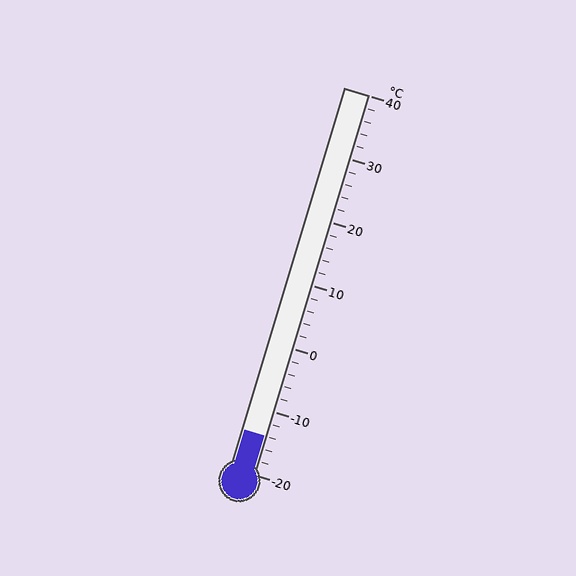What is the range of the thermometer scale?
The thermometer scale ranges from -20°C to 40°C.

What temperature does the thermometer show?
The thermometer shows approximately -14°C.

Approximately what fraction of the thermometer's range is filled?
The thermometer is filled to approximately 10% of its range.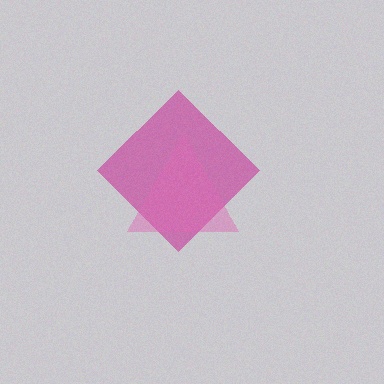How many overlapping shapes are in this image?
There are 2 overlapping shapes in the image.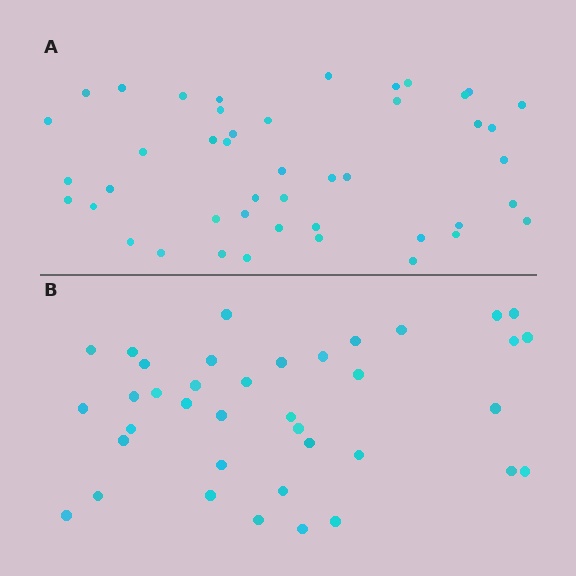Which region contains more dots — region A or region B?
Region A (the top region) has more dots.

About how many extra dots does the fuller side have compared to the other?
Region A has roughly 8 or so more dots than region B.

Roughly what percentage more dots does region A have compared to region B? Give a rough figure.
About 20% more.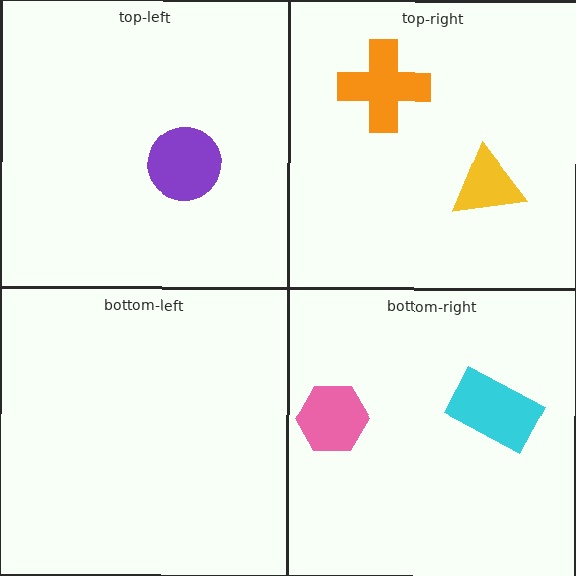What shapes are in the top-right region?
The yellow triangle, the orange cross.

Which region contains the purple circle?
The top-left region.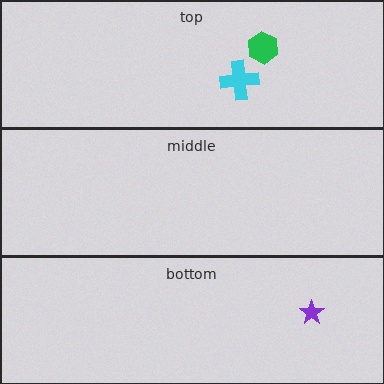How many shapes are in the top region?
2.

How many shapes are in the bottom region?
1.